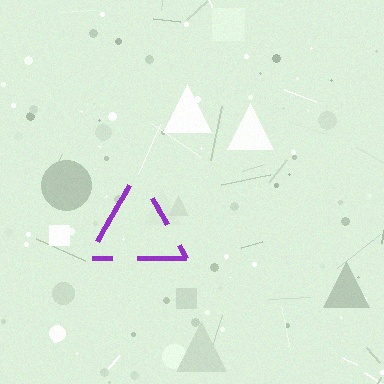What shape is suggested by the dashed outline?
The dashed outline suggests a triangle.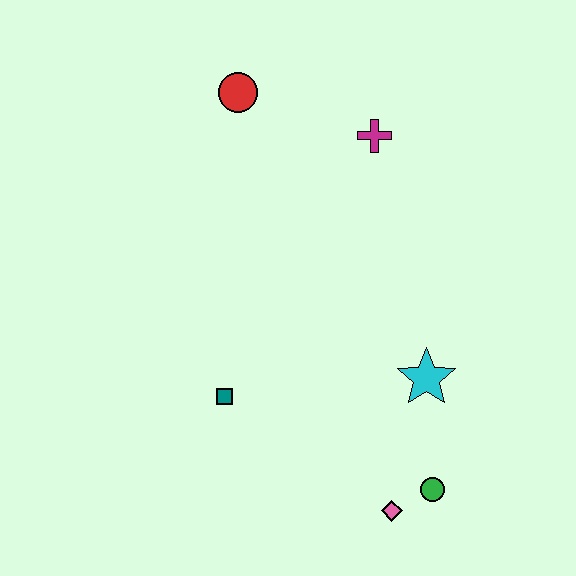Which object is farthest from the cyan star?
The red circle is farthest from the cyan star.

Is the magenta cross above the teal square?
Yes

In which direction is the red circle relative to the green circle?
The red circle is above the green circle.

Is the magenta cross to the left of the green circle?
Yes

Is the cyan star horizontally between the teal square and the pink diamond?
No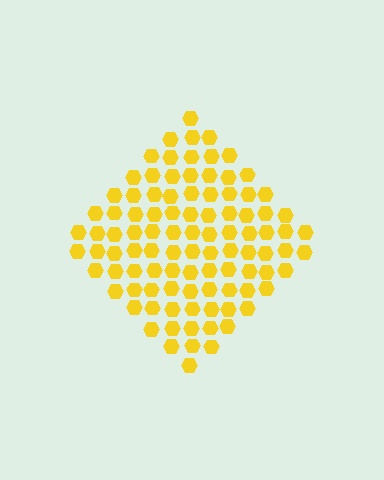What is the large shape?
The large shape is a diamond.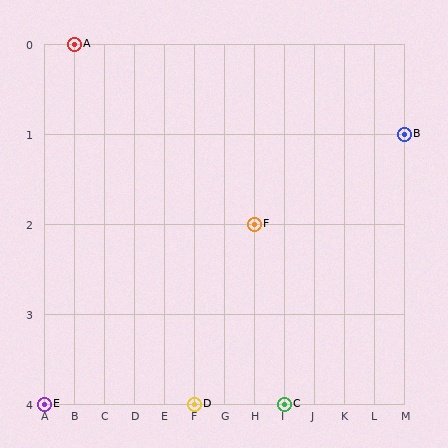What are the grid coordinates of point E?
Point E is at grid coordinates (A, 4).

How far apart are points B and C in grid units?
Points B and C are 4 columns and 3 rows apart (about 5.0 grid units diagonally).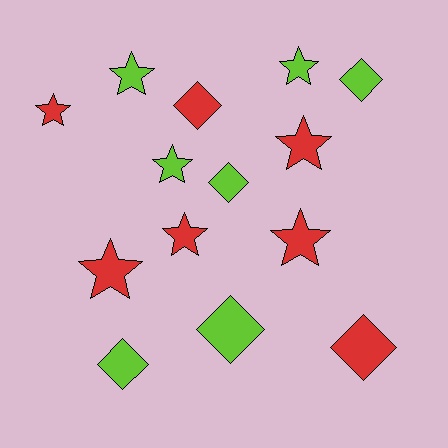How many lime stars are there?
There are 3 lime stars.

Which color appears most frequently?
Lime, with 7 objects.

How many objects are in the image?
There are 14 objects.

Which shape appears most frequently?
Star, with 8 objects.